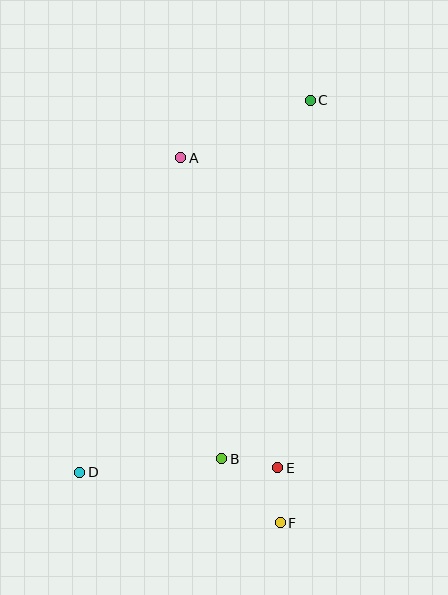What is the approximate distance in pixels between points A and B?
The distance between A and B is approximately 304 pixels.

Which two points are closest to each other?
Points E and F are closest to each other.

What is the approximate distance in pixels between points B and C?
The distance between B and C is approximately 370 pixels.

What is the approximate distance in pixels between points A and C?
The distance between A and C is approximately 142 pixels.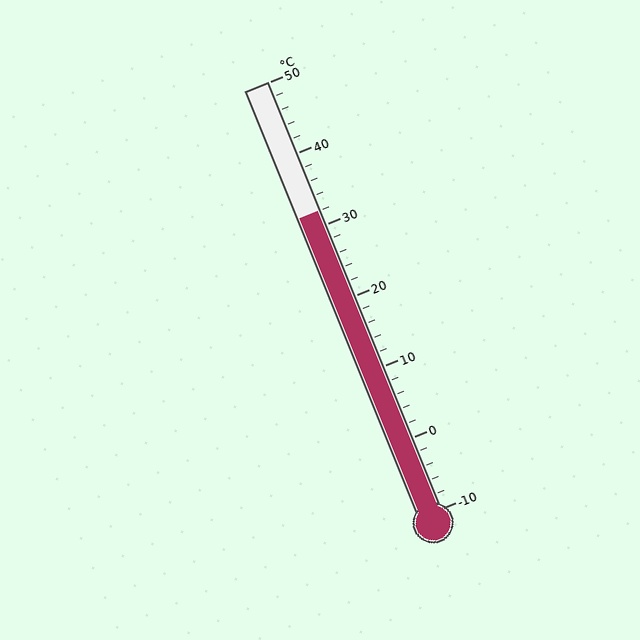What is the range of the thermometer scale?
The thermometer scale ranges from -10°C to 50°C.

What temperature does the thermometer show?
The thermometer shows approximately 32°C.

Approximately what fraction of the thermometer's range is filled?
The thermometer is filled to approximately 70% of its range.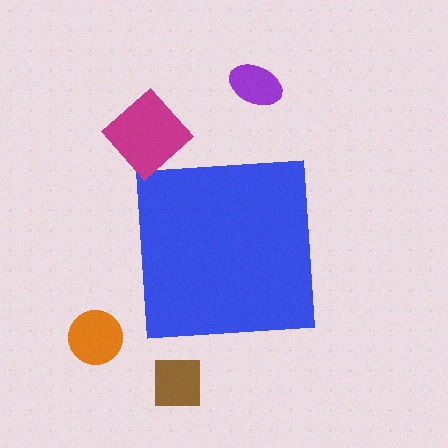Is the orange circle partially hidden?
No, the orange circle is fully visible.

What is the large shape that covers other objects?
A blue square.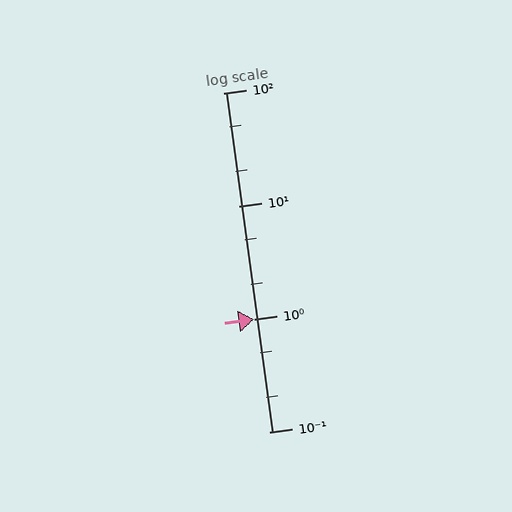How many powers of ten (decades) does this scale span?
The scale spans 3 decades, from 0.1 to 100.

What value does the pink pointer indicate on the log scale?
The pointer indicates approximately 1.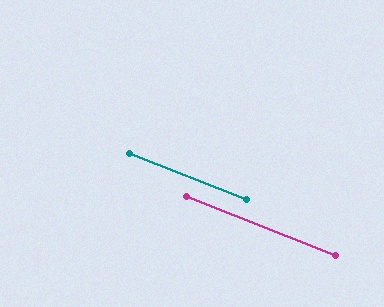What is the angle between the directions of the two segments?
Approximately 0 degrees.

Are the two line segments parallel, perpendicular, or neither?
Parallel — their directions differ by only 0.2°.